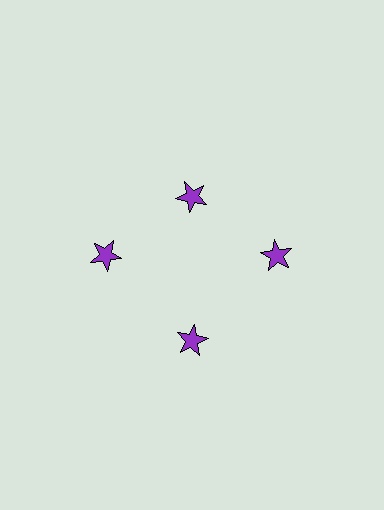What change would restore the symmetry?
The symmetry would be restored by moving it outward, back onto the ring so that all 4 stars sit at equal angles and equal distance from the center.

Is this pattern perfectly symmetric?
No. The 4 purple stars are arranged in a ring, but one element near the 12 o'clock position is pulled inward toward the center, breaking the 4-fold rotational symmetry.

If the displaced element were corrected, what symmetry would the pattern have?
It would have 4-fold rotational symmetry — the pattern would map onto itself every 90 degrees.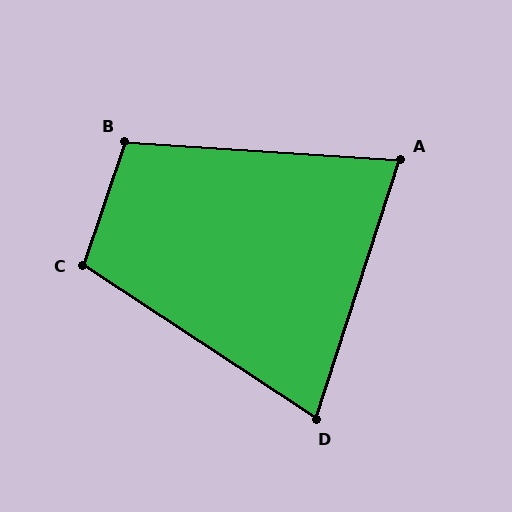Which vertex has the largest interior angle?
B, at approximately 105 degrees.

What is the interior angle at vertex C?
Approximately 104 degrees (obtuse).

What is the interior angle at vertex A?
Approximately 76 degrees (acute).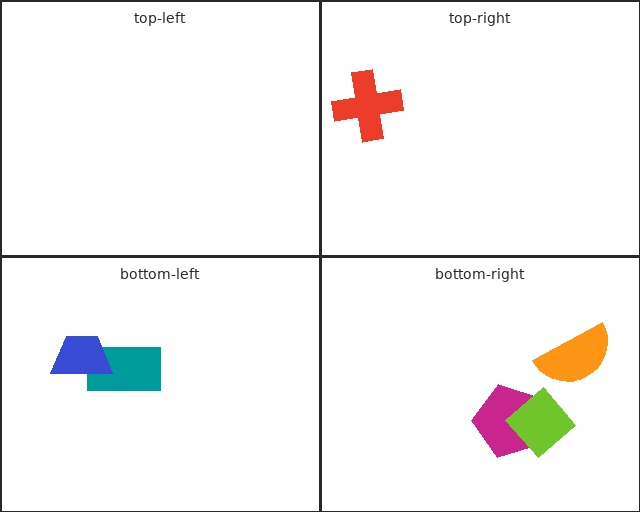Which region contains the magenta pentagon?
The bottom-right region.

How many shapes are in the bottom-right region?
3.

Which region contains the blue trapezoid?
The bottom-left region.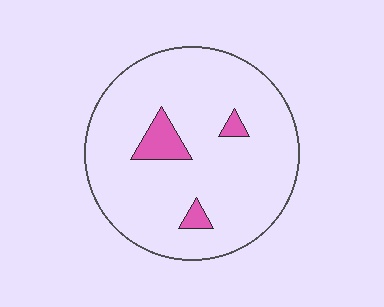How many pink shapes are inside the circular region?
3.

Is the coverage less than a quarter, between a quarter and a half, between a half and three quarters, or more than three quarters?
Less than a quarter.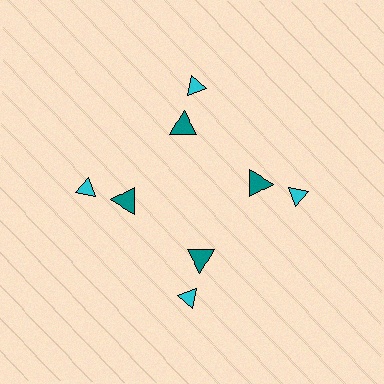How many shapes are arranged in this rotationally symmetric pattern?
There are 8 shapes, arranged in 4 groups of 2.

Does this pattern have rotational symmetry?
Yes, this pattern has 4-fold rotational symmetry. It looks the same after rotating 90 degrees around the center.